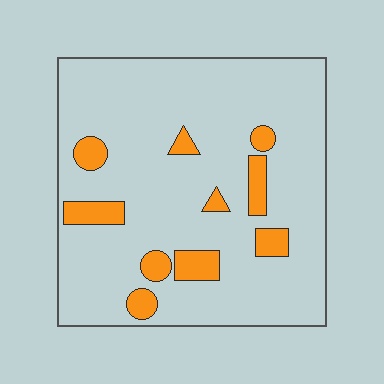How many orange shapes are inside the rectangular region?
10.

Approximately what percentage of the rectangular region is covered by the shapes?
Approximately 10%.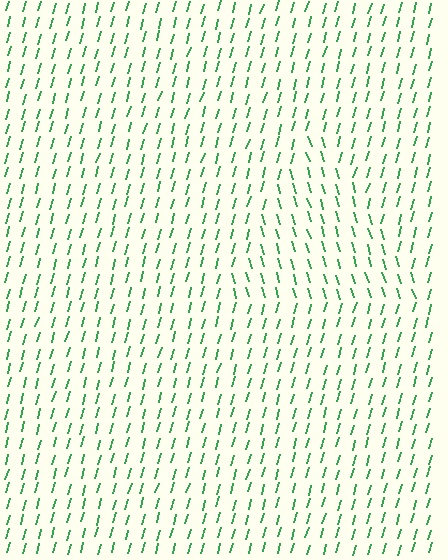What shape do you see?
I see a triangle.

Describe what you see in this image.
The image is filled with small green line segments. A triangle region in the image has lines oriented differently from the surrounding lines, creating a visible texture boundary.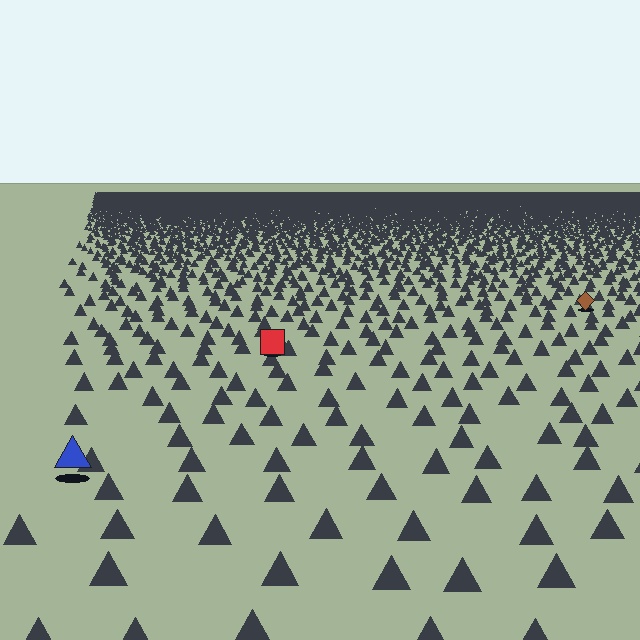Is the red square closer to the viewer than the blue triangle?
No. The blue triangle is closer — you can tell from the texture gradient: the ground texture is coarser near it.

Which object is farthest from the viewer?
The brown diamond is farthest from the viewer. It appears smaller and the ground texture around it is denser.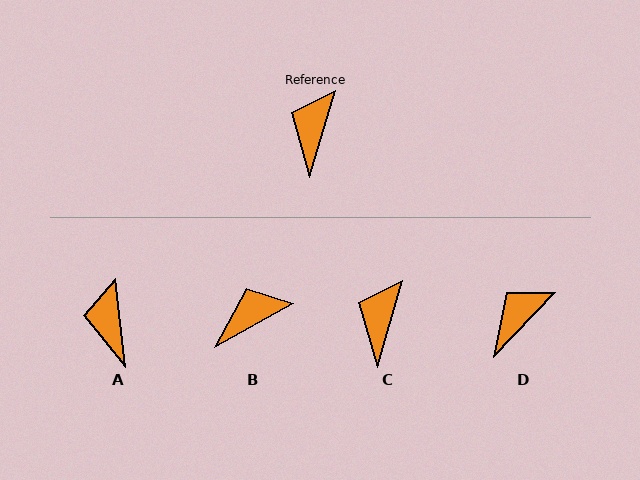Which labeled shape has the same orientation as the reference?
C.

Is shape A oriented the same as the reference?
No, it is off by about 23 degrees.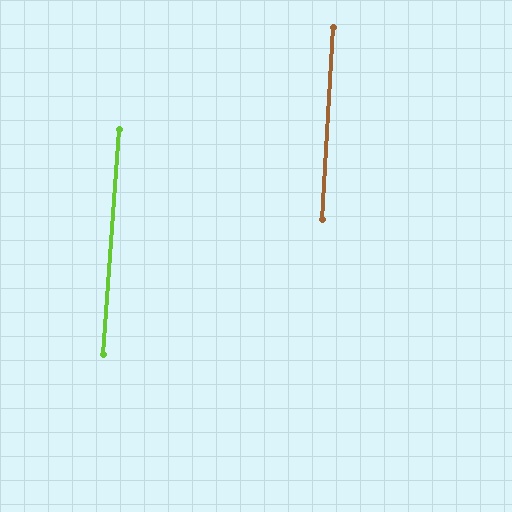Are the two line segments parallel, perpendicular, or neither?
Parallel — their directions differ by only 0.5°.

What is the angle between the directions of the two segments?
Approximately 1 degree.